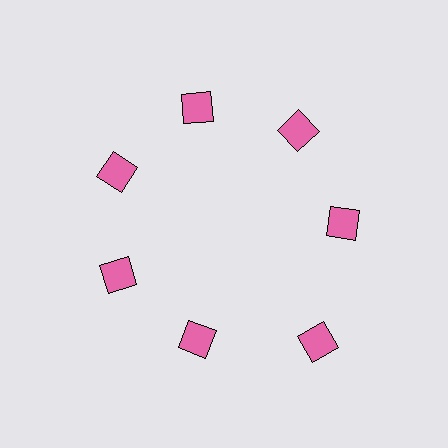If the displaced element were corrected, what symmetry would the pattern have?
It would have 7-fold rotational symmetry — the pattern would map onto itself every 51 degrees.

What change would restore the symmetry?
The symmetry would be restored by moving it inward, back onto the ring so that all 7 squares sit at equal angles and equal distance from the center.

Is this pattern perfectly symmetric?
No. The 7 pink squares are arranged in a ring, but one element near the 5 o'clock position is pushed outward from the center, breaking the 7-fold rotational symmetry.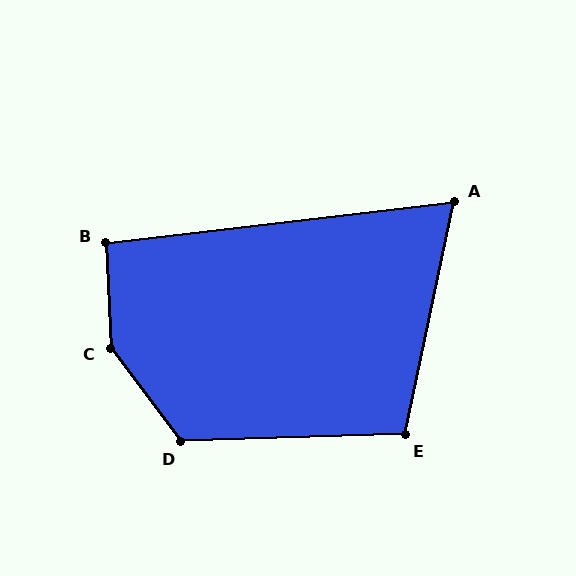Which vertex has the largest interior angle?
C, at approximately 145 degrees.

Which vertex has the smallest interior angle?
A, at approximately 71 degrees.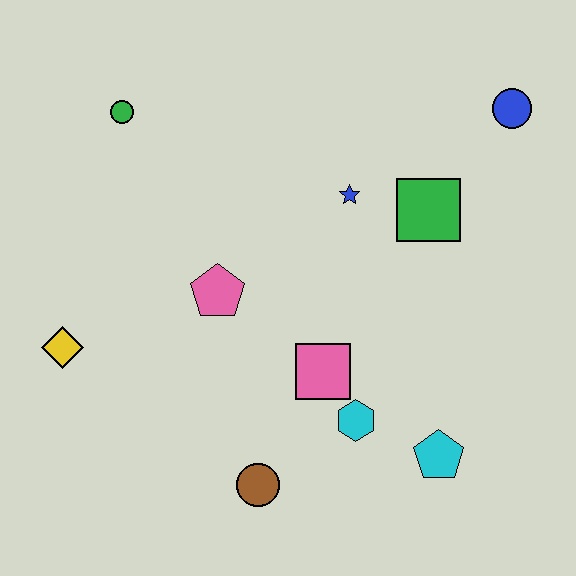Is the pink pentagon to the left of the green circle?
No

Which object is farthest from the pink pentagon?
The blue circle is farthest from the pink pentagon.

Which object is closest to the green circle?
The pink pentagon is closest to the green circle.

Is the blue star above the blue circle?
No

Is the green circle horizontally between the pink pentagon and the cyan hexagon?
No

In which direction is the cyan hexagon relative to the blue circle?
The cyan hexagon is below the blue circle.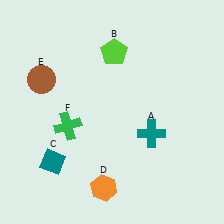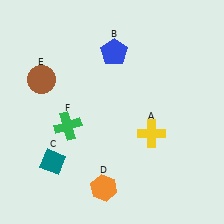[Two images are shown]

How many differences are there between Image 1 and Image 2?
There are 2 differences between the two images.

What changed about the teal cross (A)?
In Image 1, A is teal. In Image 2, it changed to yellow.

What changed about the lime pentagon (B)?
In Image 1, B is lime. In Image 2, it changed to blue.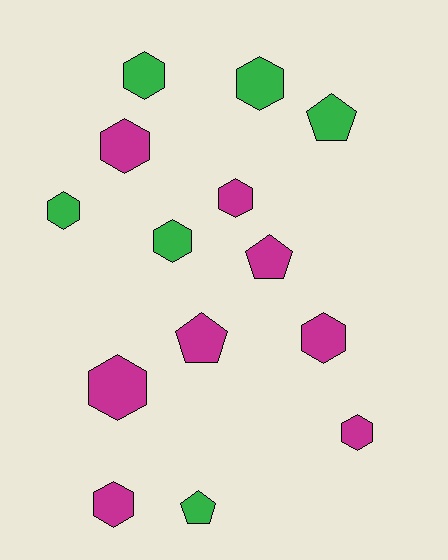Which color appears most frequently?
Magenta, with 8 objects.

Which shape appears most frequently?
Hexagon, with 10 objects.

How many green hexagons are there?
There are 4 green hexagons.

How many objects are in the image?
There are 14 objects.